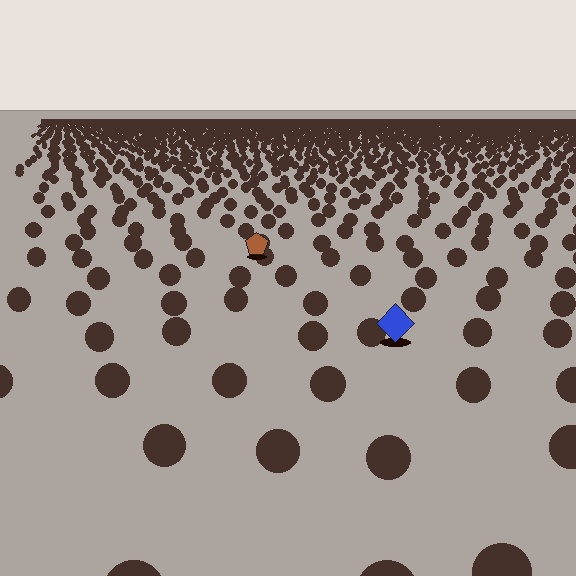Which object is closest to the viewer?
The blue diamond is closest. The texture marks near it are larger and more spread out.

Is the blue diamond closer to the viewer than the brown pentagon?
Yes. The blue diamond is closer — you can tell from the texture gradient: the ground texture is coarser near it.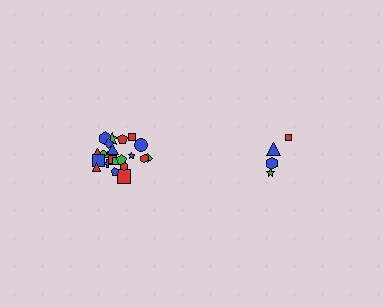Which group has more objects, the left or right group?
The left group.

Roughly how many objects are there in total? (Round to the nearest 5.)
Roughly 25 objects in total.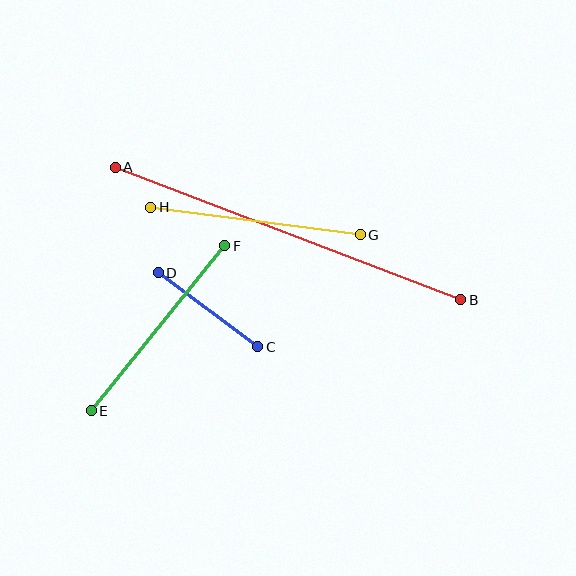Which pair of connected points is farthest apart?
Points A and B are farthest apart.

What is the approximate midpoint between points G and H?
The midpoint is at approximately (256, 221) pixels.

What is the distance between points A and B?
The distance is approximately 370 pixels.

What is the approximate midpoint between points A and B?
The midpoint is at approximately (288, 234) pixels.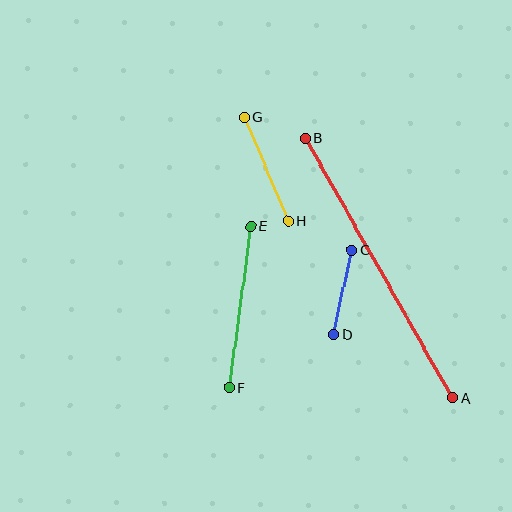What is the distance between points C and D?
The distance is approximately 86 pixels.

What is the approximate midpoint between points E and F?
The midpoint is at approximately (240, 307) pixels.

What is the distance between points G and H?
The distance is approximately 112 pixels.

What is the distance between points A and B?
The distance is approximately 299 pixels.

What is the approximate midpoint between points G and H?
The midpoint is at approximately (266, 169) pixels.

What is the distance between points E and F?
The distance is approximately 162 pixels.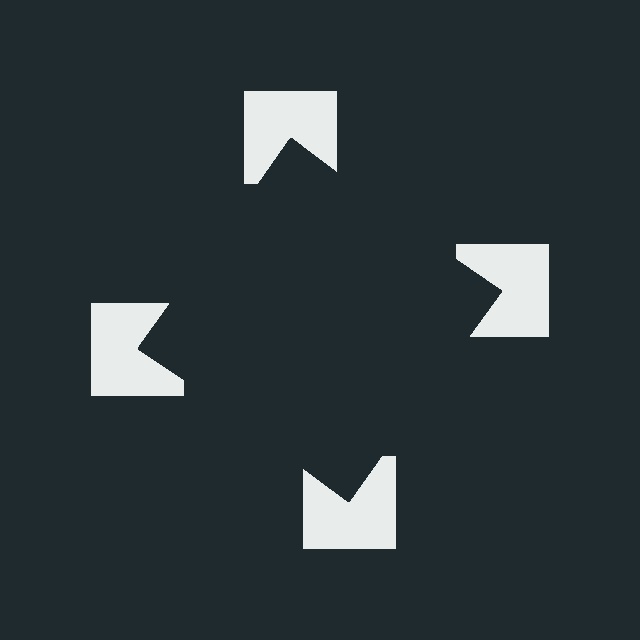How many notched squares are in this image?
There are 4 — one at each vertex of the illusory square.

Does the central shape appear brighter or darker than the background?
It typically appears slightly darker than the background, even though no actual brightness change is drawn.